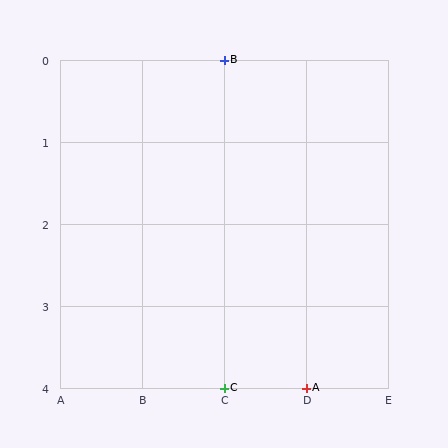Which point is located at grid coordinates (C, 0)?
Point B is at (C, 0).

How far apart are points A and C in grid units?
Points A and C are 1 column apart.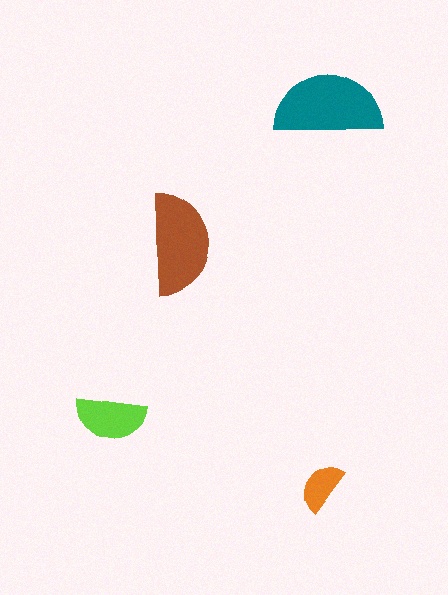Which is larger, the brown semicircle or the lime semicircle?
The brown one.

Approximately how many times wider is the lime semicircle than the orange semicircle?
About 1.5 times wider.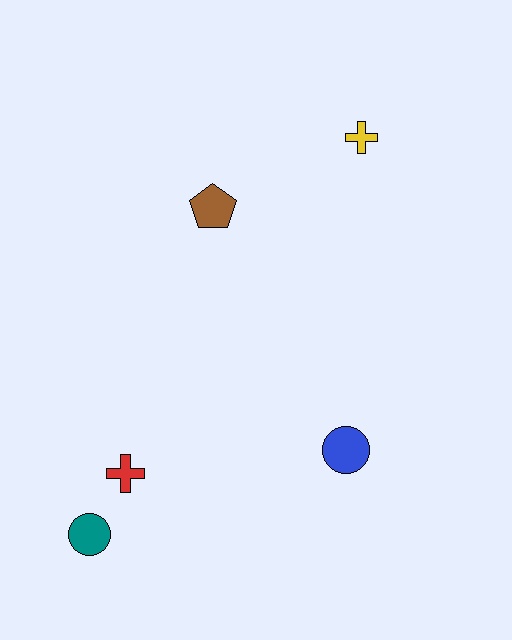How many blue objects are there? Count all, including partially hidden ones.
There is 1 blue object.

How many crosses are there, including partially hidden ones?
There are 2 crosses.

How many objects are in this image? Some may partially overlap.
There are 5 objects.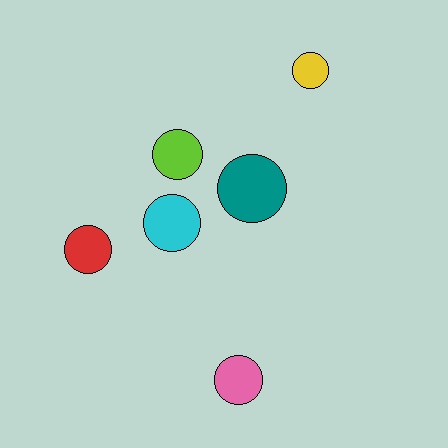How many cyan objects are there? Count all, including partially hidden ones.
There is 1 cyan object.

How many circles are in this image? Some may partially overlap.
There are 6 circles.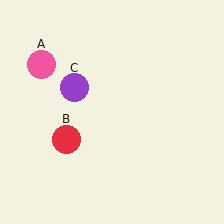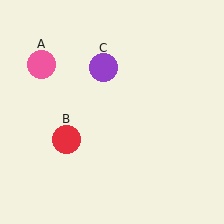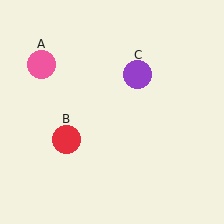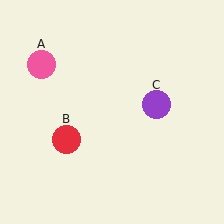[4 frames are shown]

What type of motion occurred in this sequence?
The purple circle (object C) rotated clockwise around the center of the scene.